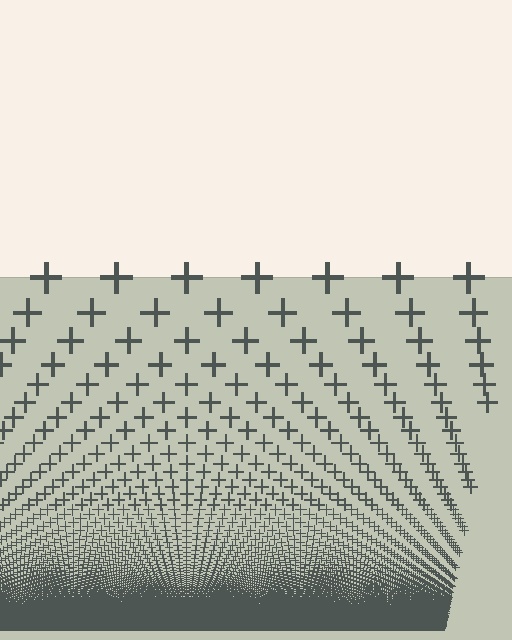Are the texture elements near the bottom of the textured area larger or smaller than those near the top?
Smaller. The gradient is inverted — elements near the bottom are smaller and denser.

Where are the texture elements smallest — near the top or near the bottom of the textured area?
Near the bottom.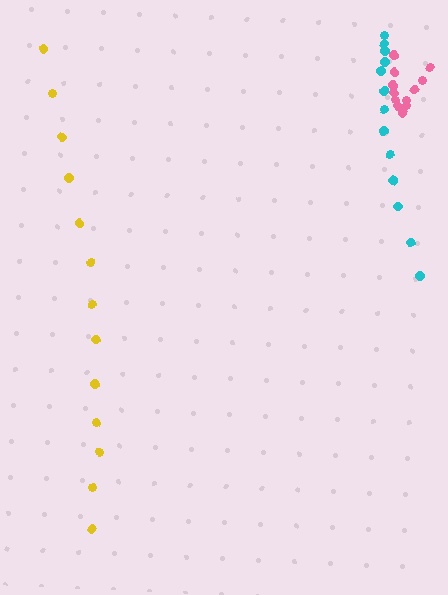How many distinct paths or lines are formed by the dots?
There are 3 distinct paths.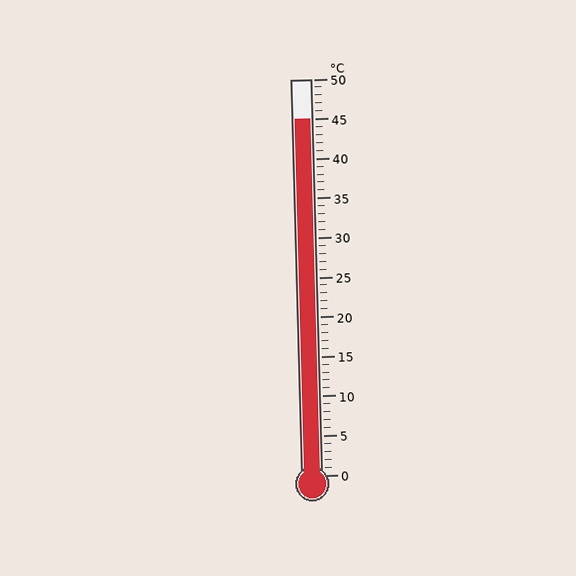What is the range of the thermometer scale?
The thermometer scale ranges from 0°C to 50°C.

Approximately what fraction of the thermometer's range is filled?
The thermometer is filled to approximately 90% of its range.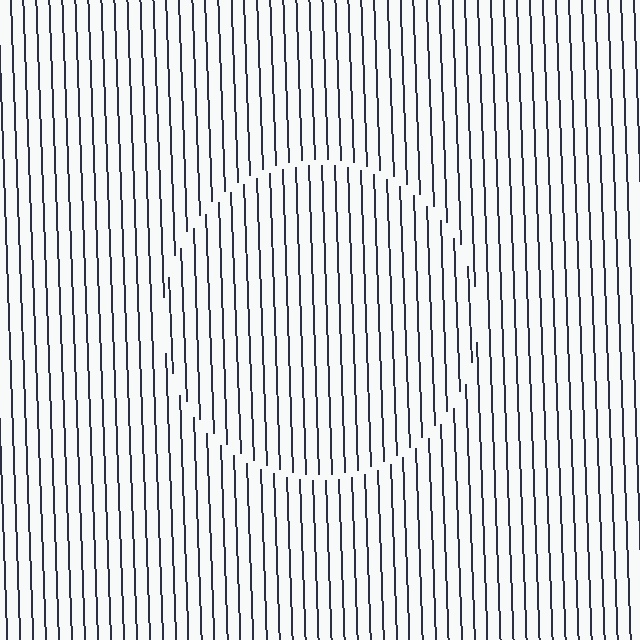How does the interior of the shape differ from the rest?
The interior of the shape contains the same grating, shifted by half a period — the contour is defined by the phase discontinuity where line-ends from the inner and outer gratings abut.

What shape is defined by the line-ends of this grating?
An illusory circle. The interior of the shape contains the same grating, shifted by half a period — the contour is defined by the phase discontinuity where line-ends from the inner and outer gratings abut.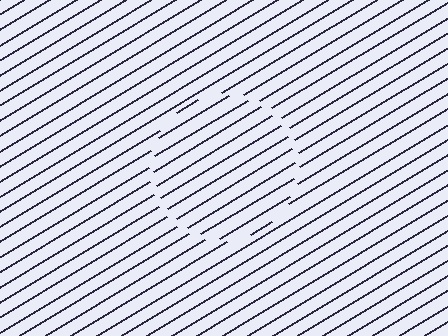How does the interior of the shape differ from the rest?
The interior of the shape contains the same grating, shifted by half a period — the contour is defined by the phase discontinuity where line-ends from the inner and outer gratings abut.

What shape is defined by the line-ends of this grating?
An illusory circle. The interior of the shape contains the same grating, shifted by half a period — the contour is defined by the phase discontinuity where line-ends from the inner and outer gratings abut.